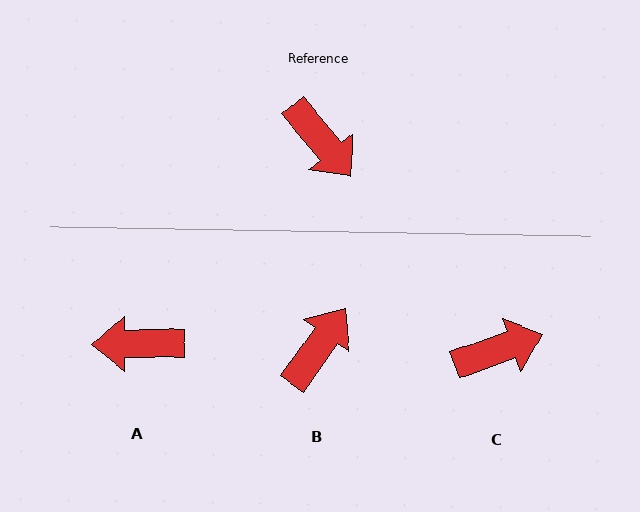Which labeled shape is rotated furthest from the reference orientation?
A, about 129 degrees away.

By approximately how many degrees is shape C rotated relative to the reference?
Approximately 70 degrees counter-clockwise.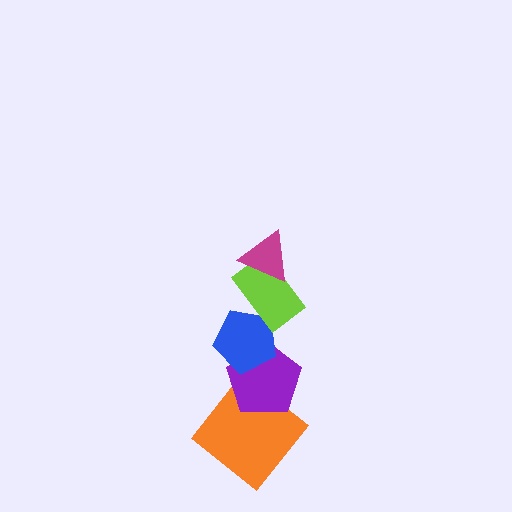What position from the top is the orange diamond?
The orange diamond is 5th from the top.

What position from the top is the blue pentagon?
The blue pentagon is 3rd from the top.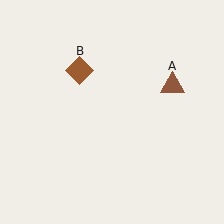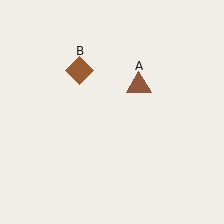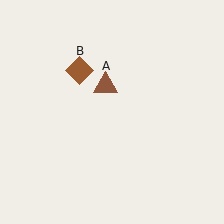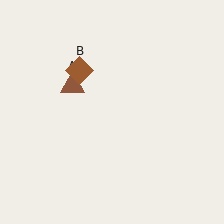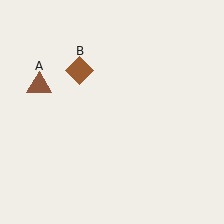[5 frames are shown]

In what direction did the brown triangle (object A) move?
The brown triangle (object A) moved left.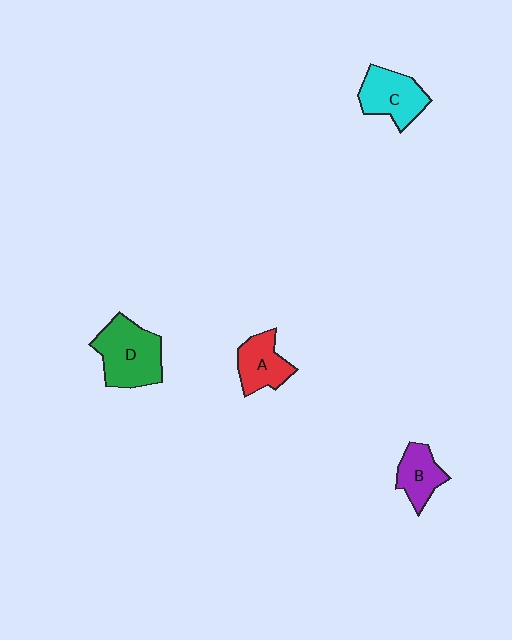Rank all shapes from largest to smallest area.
From largest to smallest: D (green), C (cyan), A (red), B (purple).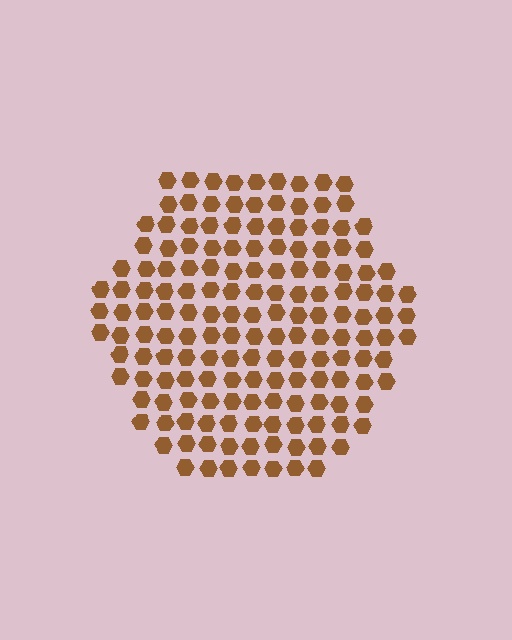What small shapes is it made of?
It is made of small hexagons.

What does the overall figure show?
The overall figure shows a hexagon.